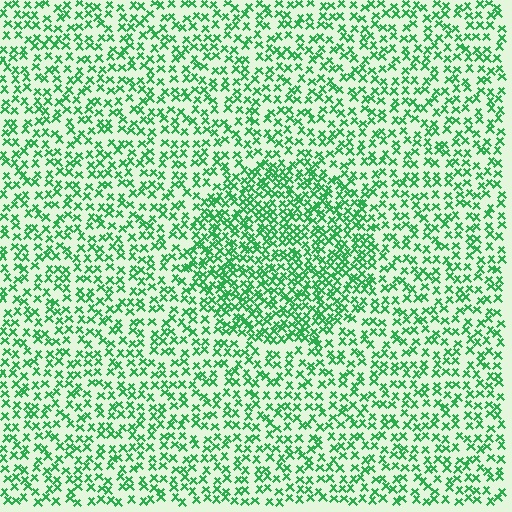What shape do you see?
I see a circle.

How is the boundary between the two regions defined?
The boundary is defined by a change in element density (approximately 1.7x ratio). All elements are the same color, size, and shape.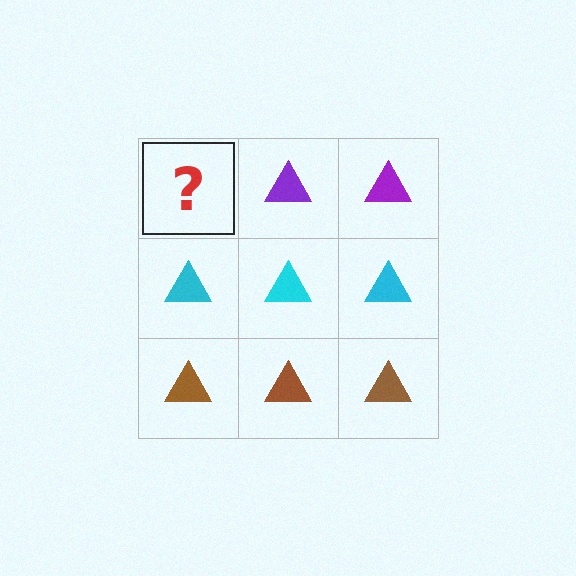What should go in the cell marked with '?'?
The missing cell should contain a purple triangle.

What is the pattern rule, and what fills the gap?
The rule is that each row has a consistent color. The gap should be filled with a purple triangle.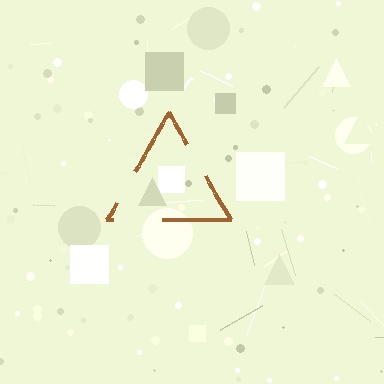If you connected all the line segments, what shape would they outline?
They would outline a triangle.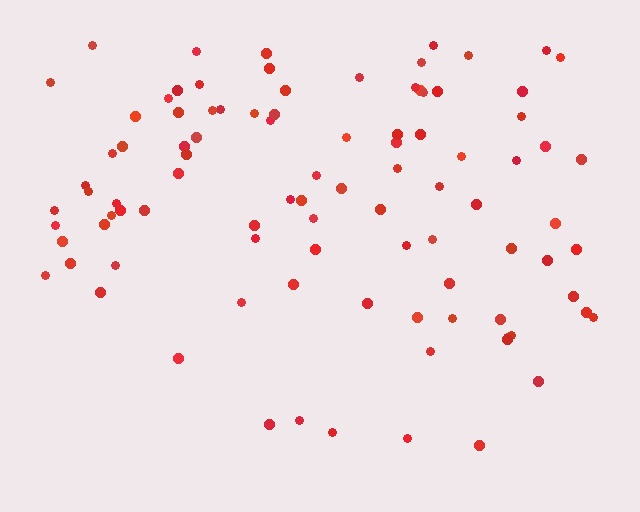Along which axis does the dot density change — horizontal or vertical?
Vertical.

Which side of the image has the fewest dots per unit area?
The bottom.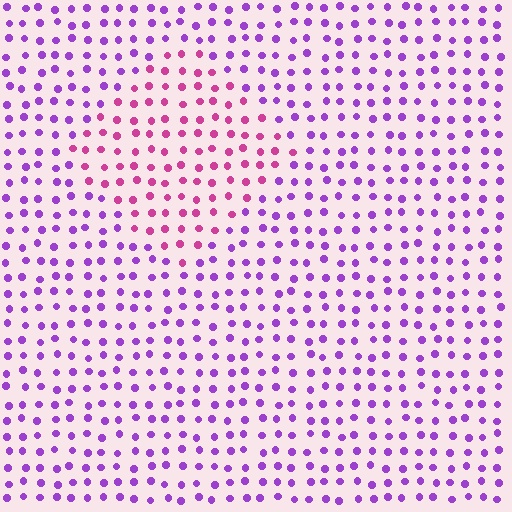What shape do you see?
I see a diamond.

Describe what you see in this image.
The image is filled with small purple elements in a uniform arrangement. A diamond-shaped region is visible where the elements are tinted to a slightly different hue, forming a subtle color boundary.